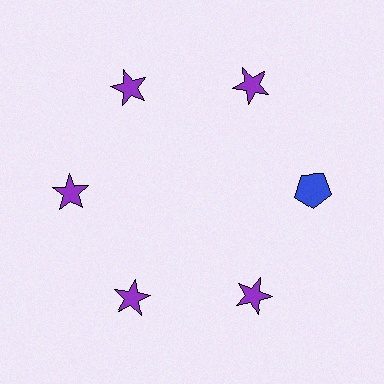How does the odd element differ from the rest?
It differs in both color (blue instead of purple) and shape (pentagon instead of star).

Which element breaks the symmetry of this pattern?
The blue pentagon at roughly the 3 o'clock position breaks the symmetry. All other shapes are purple stars.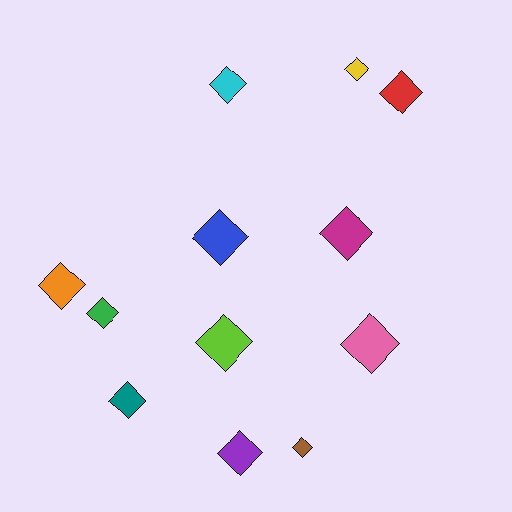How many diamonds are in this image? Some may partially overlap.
There are 12 diamonds.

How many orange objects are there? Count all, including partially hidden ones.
There is 1 orange object.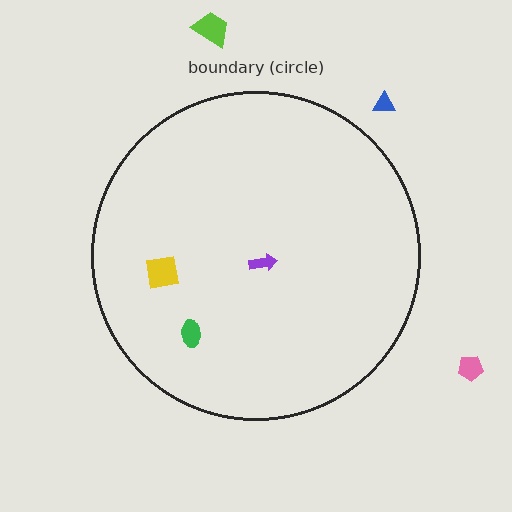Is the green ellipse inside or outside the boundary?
Inside.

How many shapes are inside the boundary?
3 inside, 3 outside.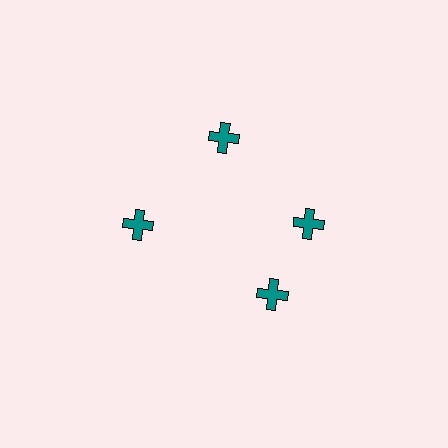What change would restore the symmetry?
The symmetry would be restored by rotating it back into even spacing with its neighbors so that all 4 crosses sit at equal angles and equal distance from the center.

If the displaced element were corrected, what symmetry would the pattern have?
It would have 4-fold rotational symmetry — the pattern would map onto itself every 90 degrees.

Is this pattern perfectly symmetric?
No. The 4 teal crosses are arranged in a ring, but one element near the 6 o'clock position is rotated out of alignment along the ring, breaking the 4-fold rotational symmetry.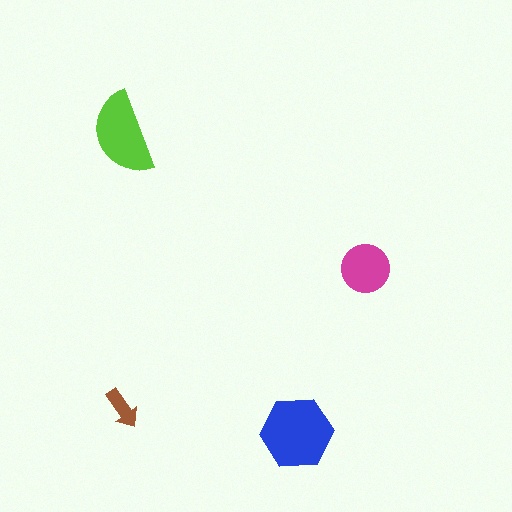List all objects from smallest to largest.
The brown arrow, the magenta circle, the lime semicircle, the blue hexagon.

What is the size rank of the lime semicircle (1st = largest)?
2nd.